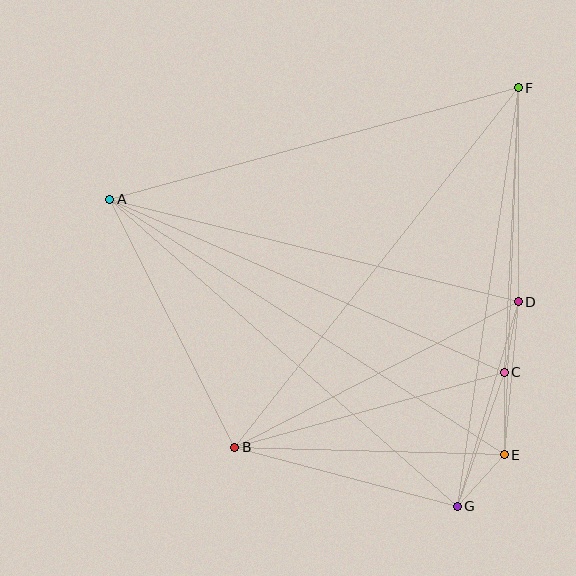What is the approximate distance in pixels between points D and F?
The distance between D and F is approximately 214 pixels.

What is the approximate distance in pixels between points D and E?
The distance between D and E is approximately 154 pixels.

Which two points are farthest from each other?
Points A and E are farthest from each other.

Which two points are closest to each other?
Points E and G are closest to each other.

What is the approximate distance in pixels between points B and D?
The distance between B and D is approximately 319 pixels.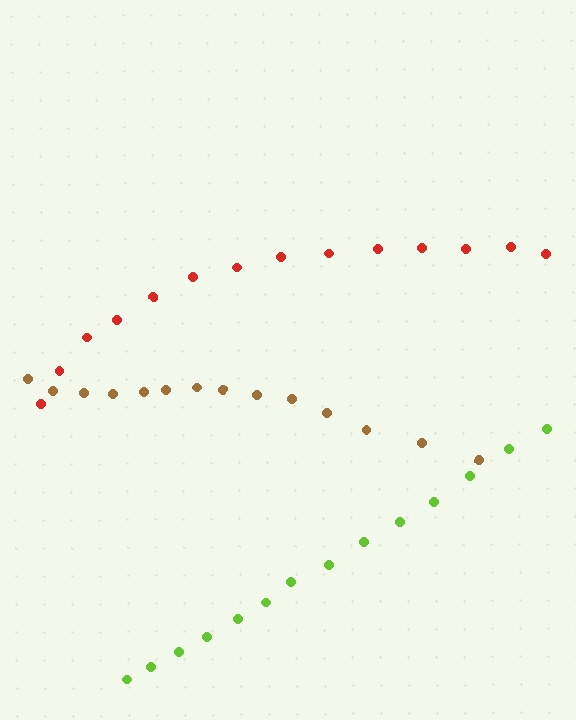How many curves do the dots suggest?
There are 3 distinct paths.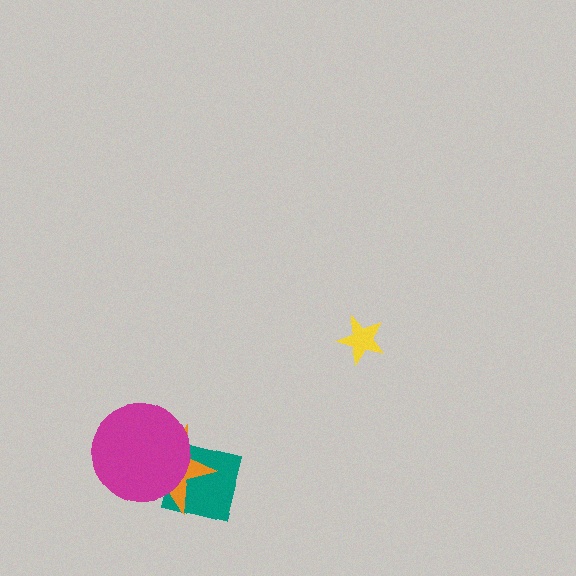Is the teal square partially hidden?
Yes, it is partially covered by another shape.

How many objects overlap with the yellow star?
0 objects overlap with the yellow star.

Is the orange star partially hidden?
Yes, it is partially covered by another shape.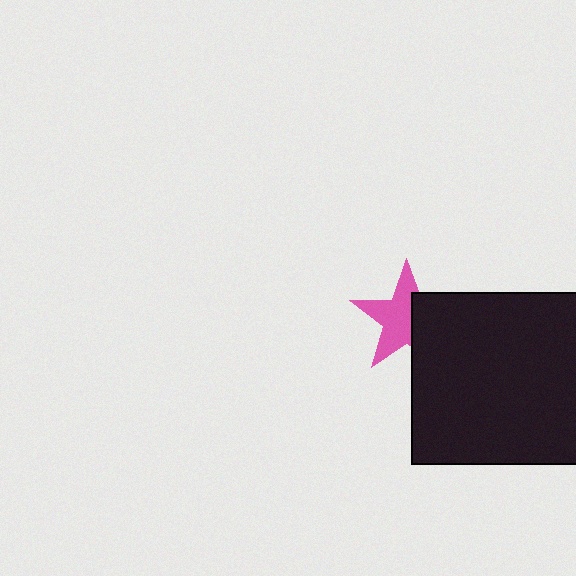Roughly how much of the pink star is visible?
About half of it is visible (roughly 61%).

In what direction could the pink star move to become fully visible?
The pink star could move left. That would shift it out from behind the black square entirely.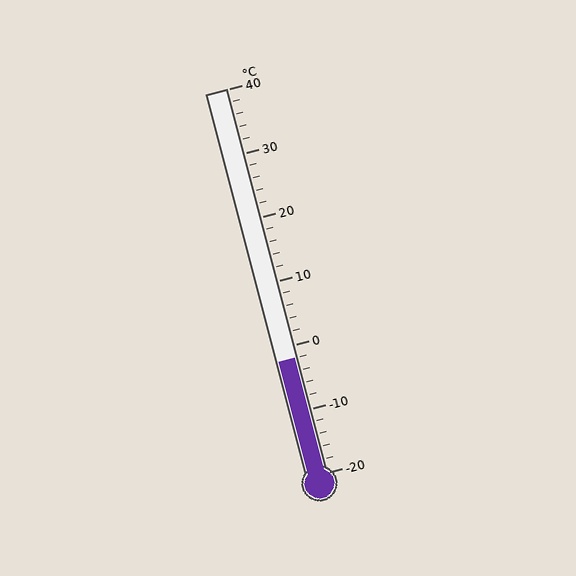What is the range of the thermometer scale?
The thermometer scale ranges from -20°C to 40°C.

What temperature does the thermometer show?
The thermometer shows approximately -2°C.